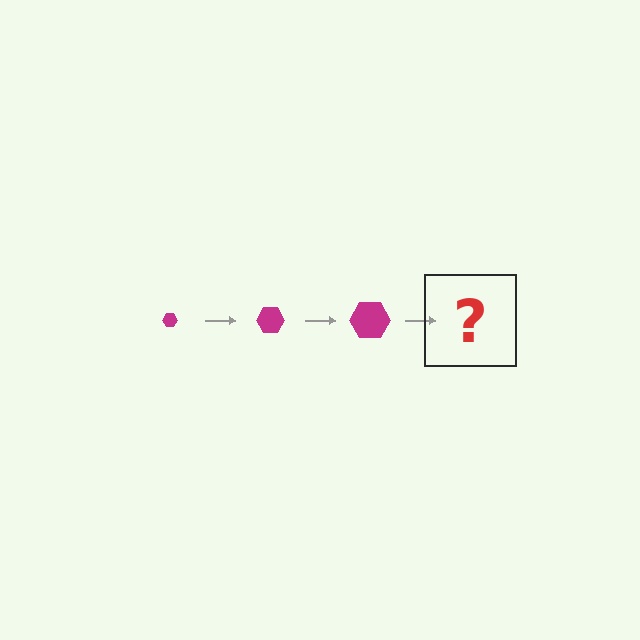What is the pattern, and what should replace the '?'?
The pattern is that the hexagon gets progressively larger each step. The '?' should be a magenta hexagon, larger than the previous one.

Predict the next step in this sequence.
The next step is a magenta hexagon, larger than the previous one.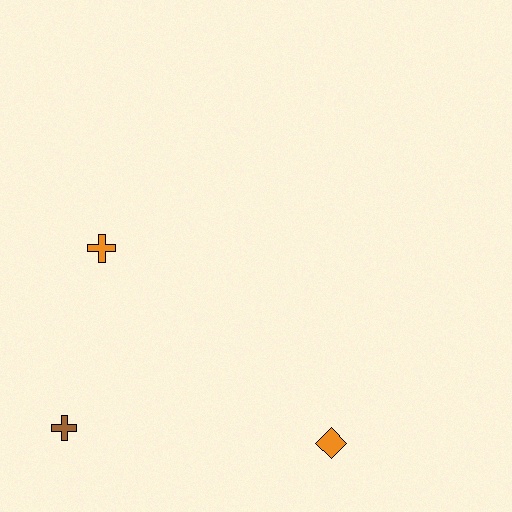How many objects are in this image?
There are 3 objects.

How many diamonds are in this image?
There is 1 diamond.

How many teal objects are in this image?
There are no teal objects.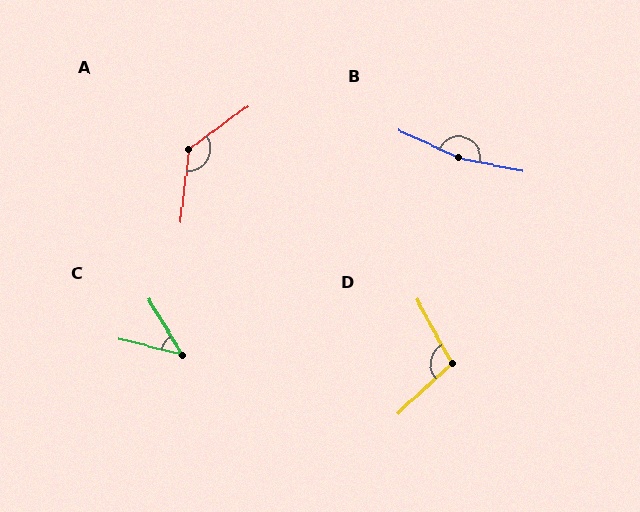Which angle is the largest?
B, at approximately 168 degrees.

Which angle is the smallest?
C, at approximately 45 degrees.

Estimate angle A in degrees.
Approximately 133 degrees.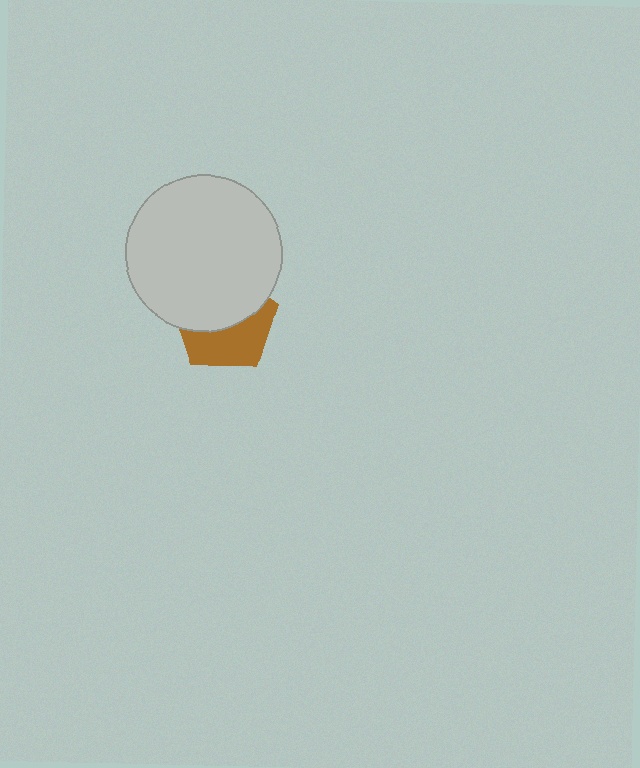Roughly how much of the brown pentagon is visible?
About half of it is visible (roughly 46%).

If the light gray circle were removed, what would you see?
You would see the complete brown pentagon.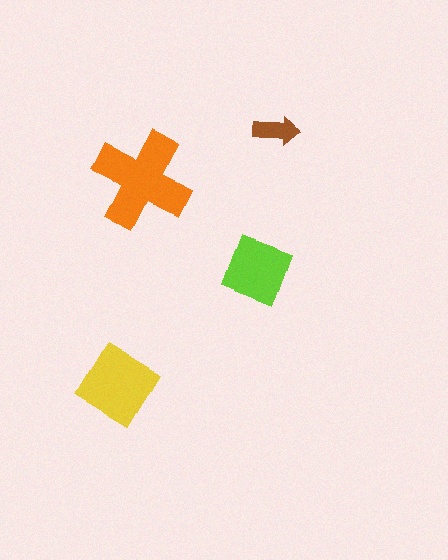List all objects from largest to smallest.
The orange cross, the yellow diamond, the lime diamond, the brown arrow.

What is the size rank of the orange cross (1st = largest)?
1st.